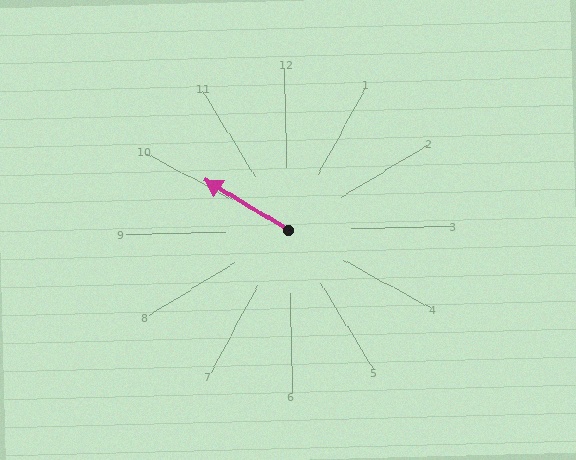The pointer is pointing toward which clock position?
Roughly 10 o'clock.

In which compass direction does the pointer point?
Northwest.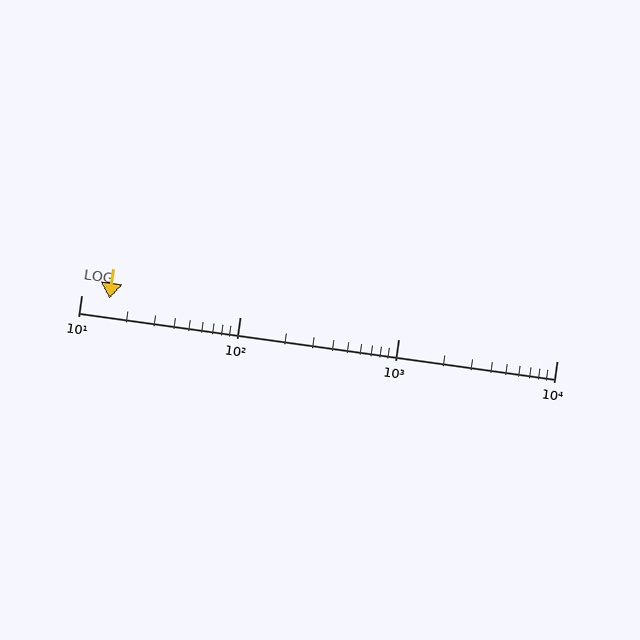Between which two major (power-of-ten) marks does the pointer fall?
The pointer is between 10 and 100.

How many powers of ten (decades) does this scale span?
The scale spans 3 decades, from 10 to 10000.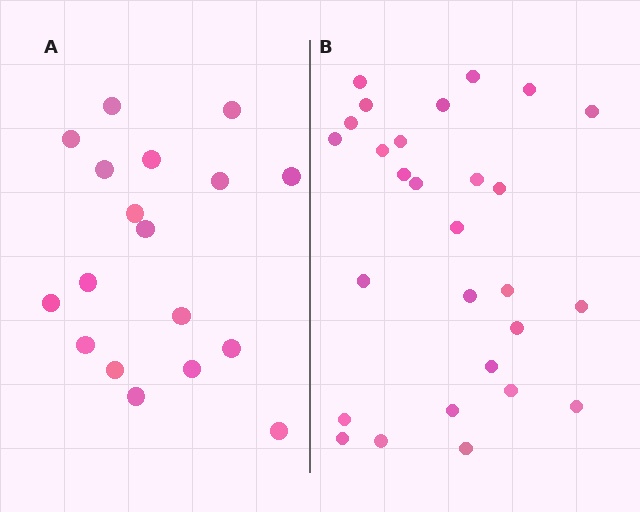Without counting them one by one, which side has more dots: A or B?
Region B (the right region) has more dots.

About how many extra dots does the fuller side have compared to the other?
Region B has roughly 10 or so more dots than region A.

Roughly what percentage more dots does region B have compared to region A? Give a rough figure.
About 55% more.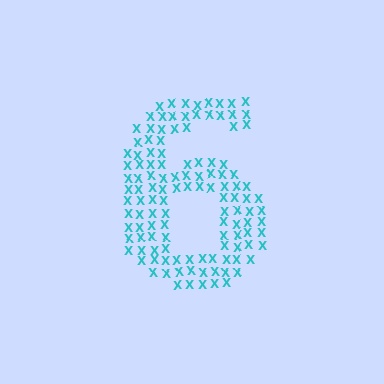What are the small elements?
The small elements are letter X's.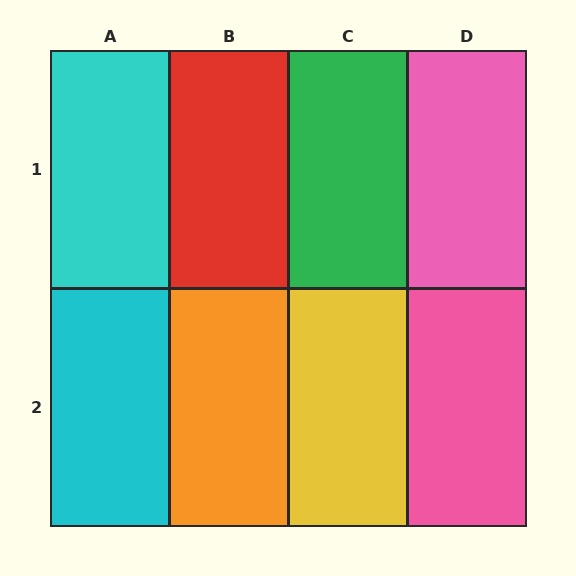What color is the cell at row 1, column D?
Pink.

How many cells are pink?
2 cells are pink.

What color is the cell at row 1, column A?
Cyan.